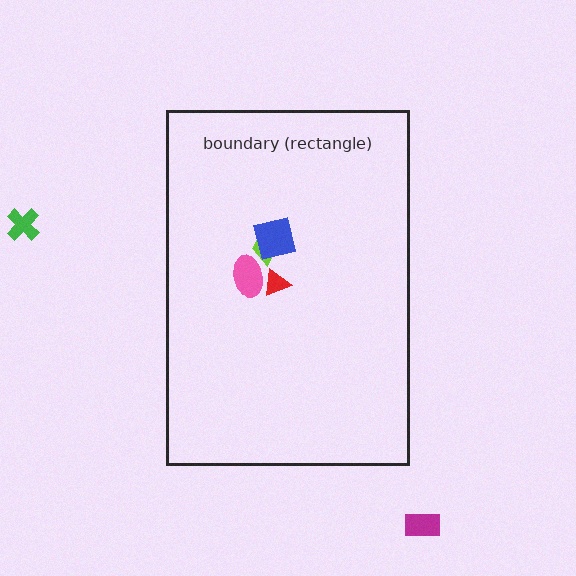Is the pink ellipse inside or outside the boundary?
Inside.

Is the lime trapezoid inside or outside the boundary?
Inside.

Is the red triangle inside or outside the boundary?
Inside.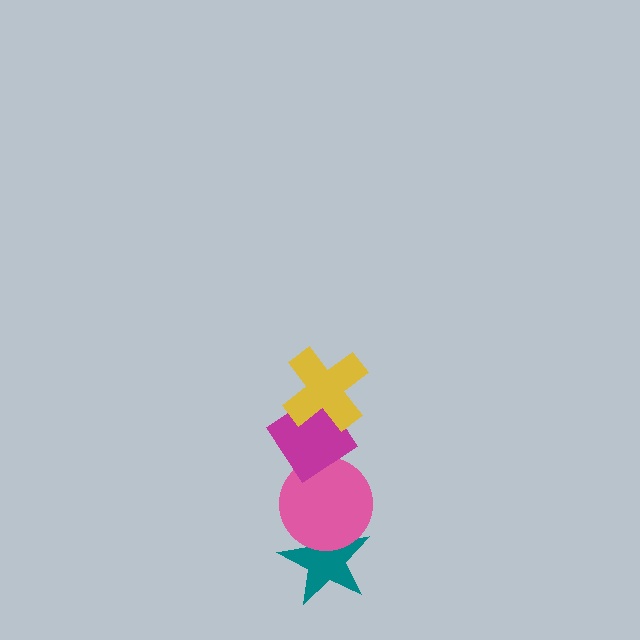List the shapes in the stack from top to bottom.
From top to bottom: the yellow cross, the magenta diamond, the pink circle, the teal star.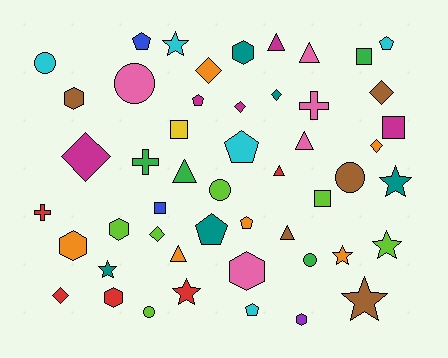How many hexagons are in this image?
There are 7 hexagons.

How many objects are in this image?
There are 50 objects.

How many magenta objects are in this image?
There are 5 magenta objects.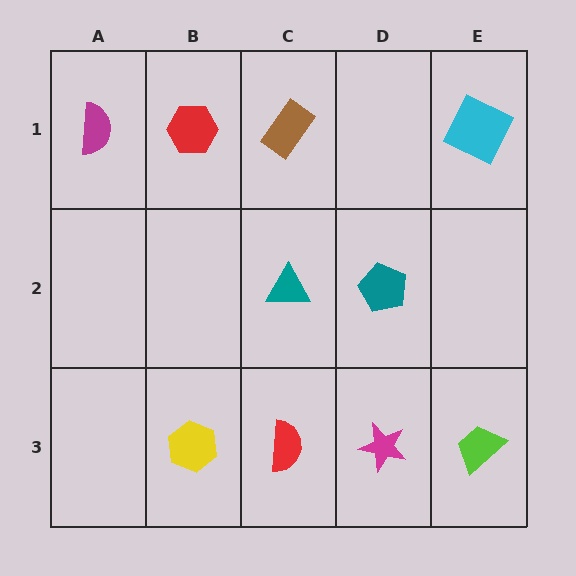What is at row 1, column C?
A brown rectangle.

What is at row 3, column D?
A magenta star.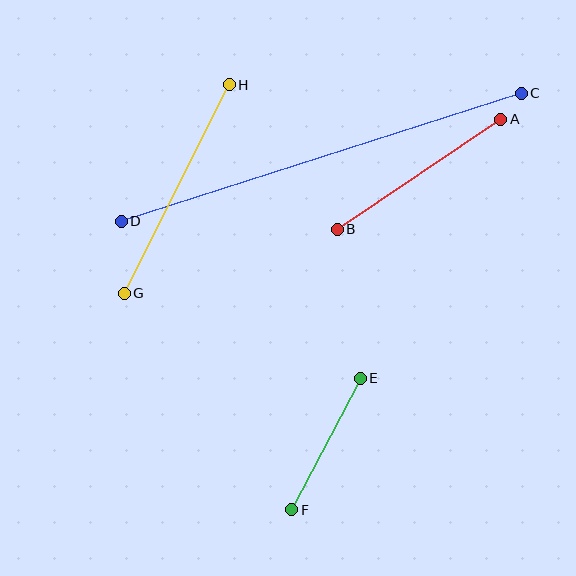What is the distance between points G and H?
The distance is approximately 233 pixels.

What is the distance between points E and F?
The distance is approximately 148 pixels.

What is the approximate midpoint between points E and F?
The midpoint is at approximately (326, 444) pixels.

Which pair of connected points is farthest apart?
Points C and D are farthest apart.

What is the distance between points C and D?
The distance is approximately 420 pixels.